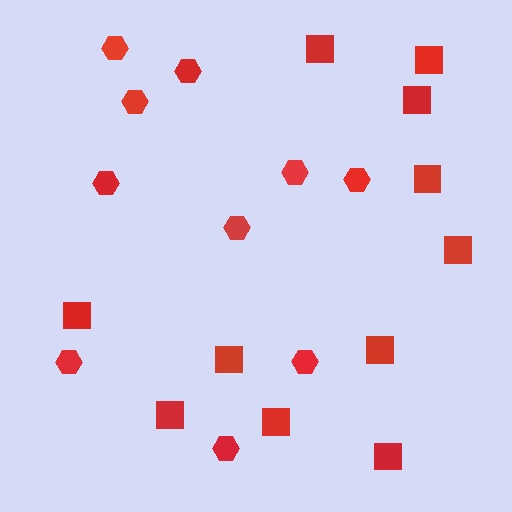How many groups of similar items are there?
There are 2 groups: one group of squares (11) and one group of hexagons (10).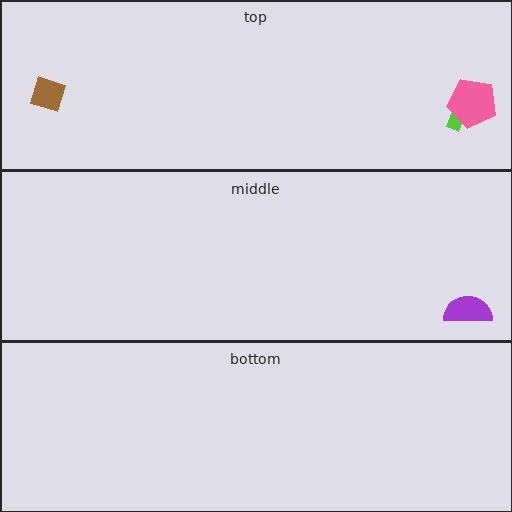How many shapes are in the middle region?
1.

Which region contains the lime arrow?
The top region.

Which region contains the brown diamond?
The top region.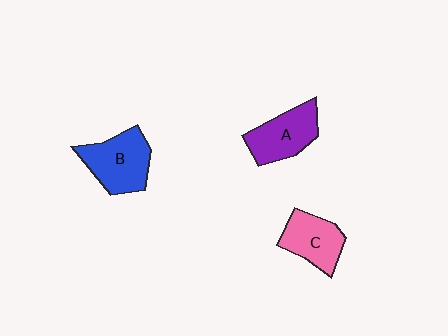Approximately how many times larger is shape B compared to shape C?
Approximately 1.3 times.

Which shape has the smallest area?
Shape C (pink).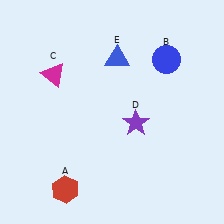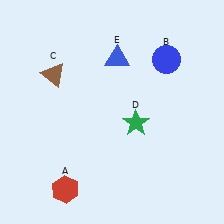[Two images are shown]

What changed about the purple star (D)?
In Image 1, D is purple. In Image 2, it changed to green.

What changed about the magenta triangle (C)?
In Image 1, C is magenta. In Image 2, it changed to brown.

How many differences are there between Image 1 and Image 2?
There are 2 differences between the two images.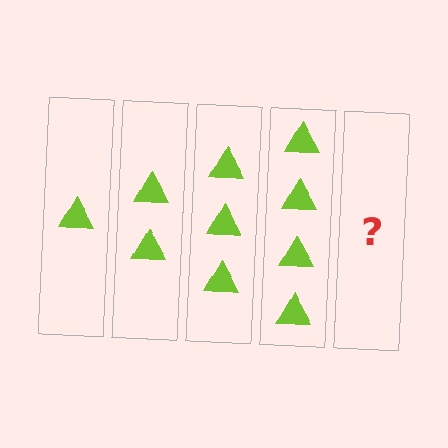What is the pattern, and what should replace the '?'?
The pattern is that each step adds one more triangle. The '?' should be 5 triangles.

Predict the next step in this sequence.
The next step is 5 triangles.